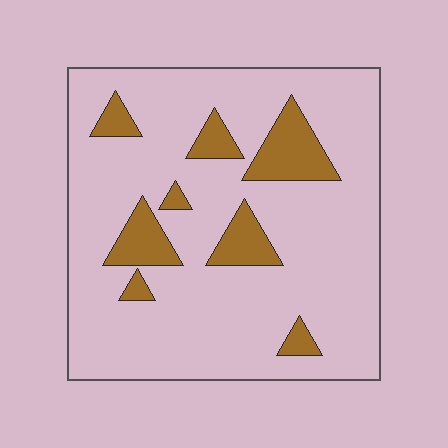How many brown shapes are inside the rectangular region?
8.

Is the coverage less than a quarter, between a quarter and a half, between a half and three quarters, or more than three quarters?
Less than a quarter.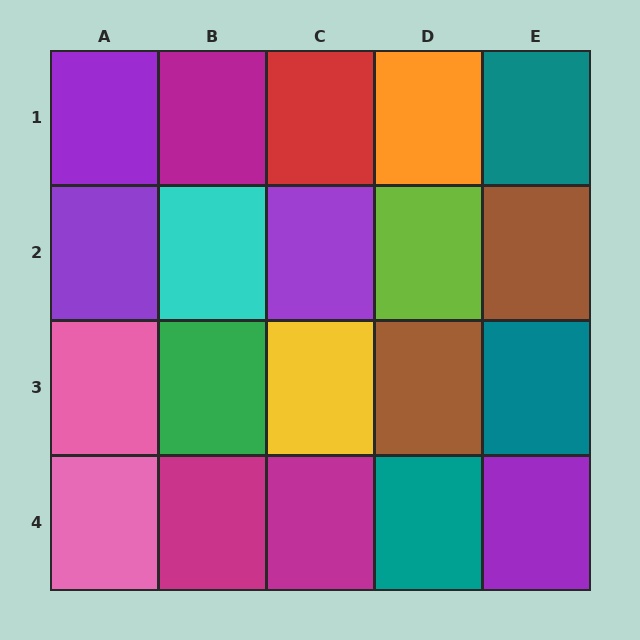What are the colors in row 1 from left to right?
Purple, magenta, red, orange, teal.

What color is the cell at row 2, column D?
Lime.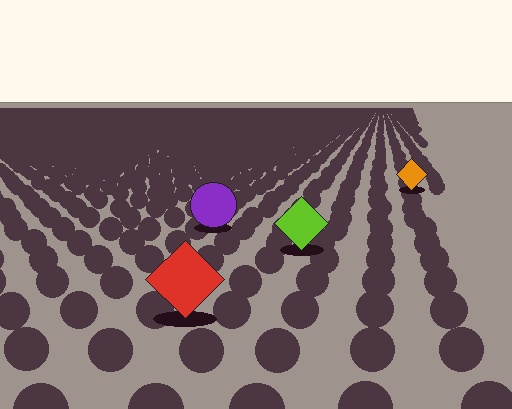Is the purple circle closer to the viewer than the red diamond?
No. The red diamond is closer — you can tell from the texture gradient: the ground texture is coarser near it.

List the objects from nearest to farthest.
From nearest to farthest: the red diamond, the lime diamond, the purple circle, the orange diamond.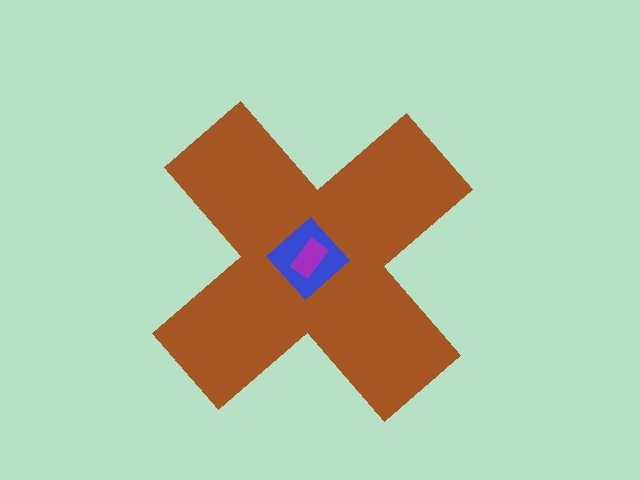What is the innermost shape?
The purple rectangle.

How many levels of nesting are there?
3.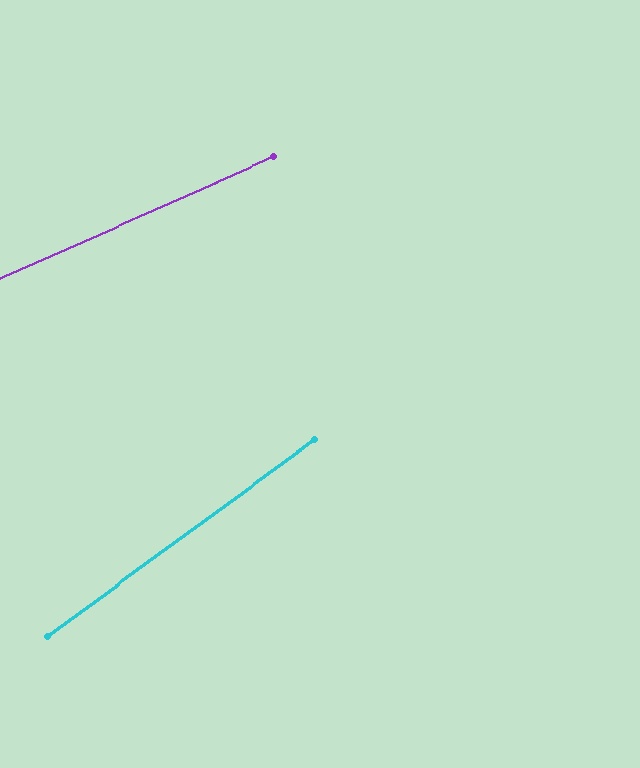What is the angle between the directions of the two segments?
Approximately 13 degrees.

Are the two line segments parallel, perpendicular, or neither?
Neither parallel nor perpendicular — they differ by about 13°.